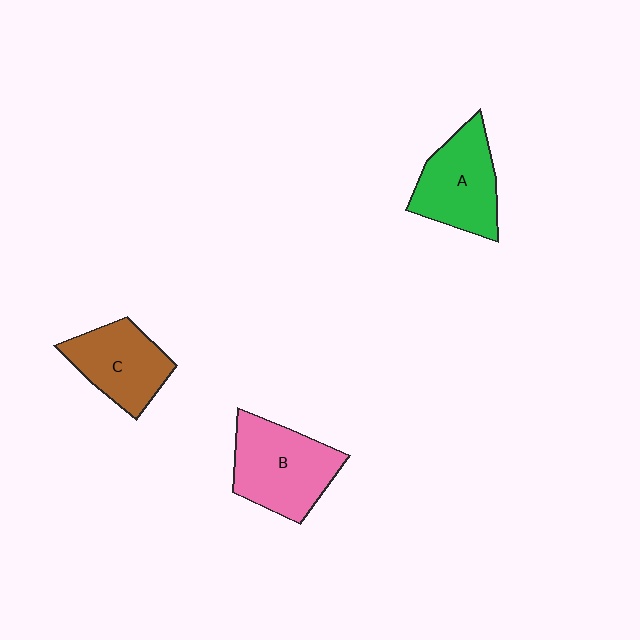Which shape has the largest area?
Shape B (pink).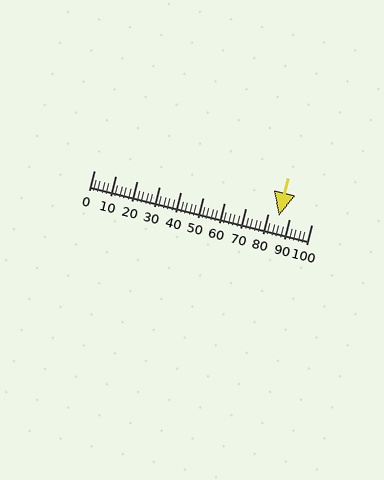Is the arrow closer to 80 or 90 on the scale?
The arrow is closer to 80.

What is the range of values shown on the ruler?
The ruler shows values from 0 to 100.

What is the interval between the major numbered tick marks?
The major tick marks are spaced 10 units apart.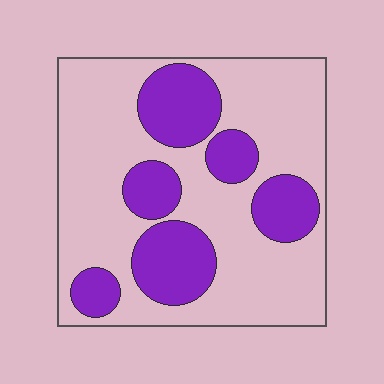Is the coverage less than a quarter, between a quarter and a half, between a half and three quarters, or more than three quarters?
Between a quarter and a half.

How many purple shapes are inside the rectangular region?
6.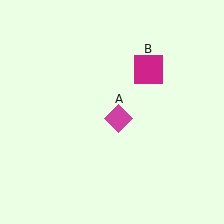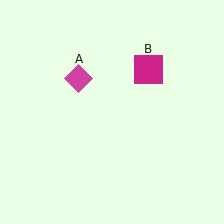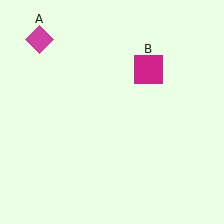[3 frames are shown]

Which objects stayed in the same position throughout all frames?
Magenta square (object B) remained stationary.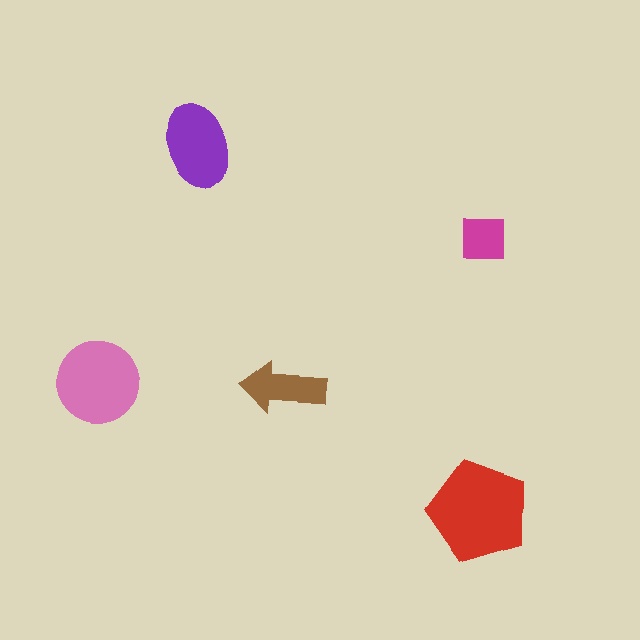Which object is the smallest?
The magenta square.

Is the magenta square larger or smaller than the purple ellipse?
Smaller.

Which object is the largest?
The red pentagon.